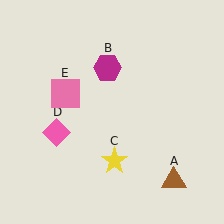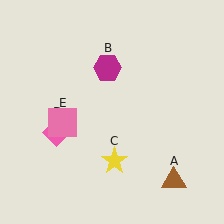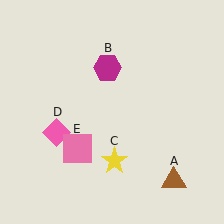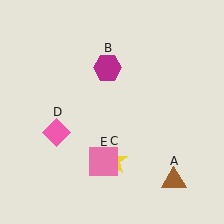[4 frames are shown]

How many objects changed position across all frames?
1 object changed position: pink square (object E).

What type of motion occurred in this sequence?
The pink square (object E) rotated counterclockwise around the center of the scene.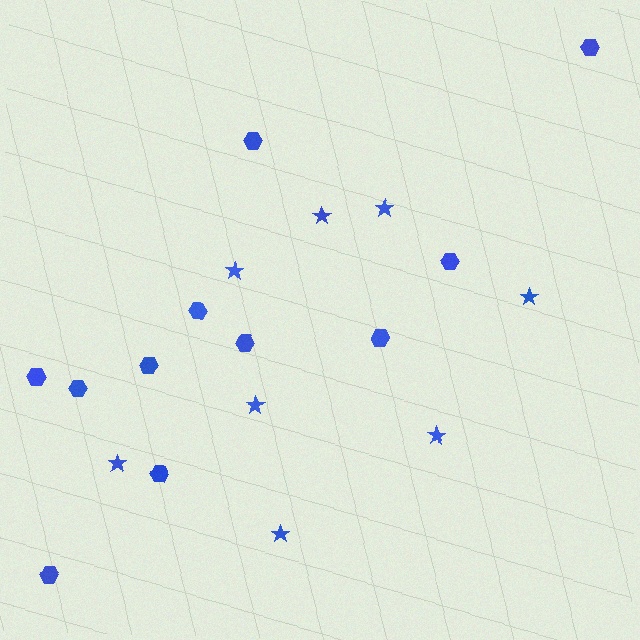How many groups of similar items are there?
There are 2 groups: one group of hexagons (11) and one group of stars (8).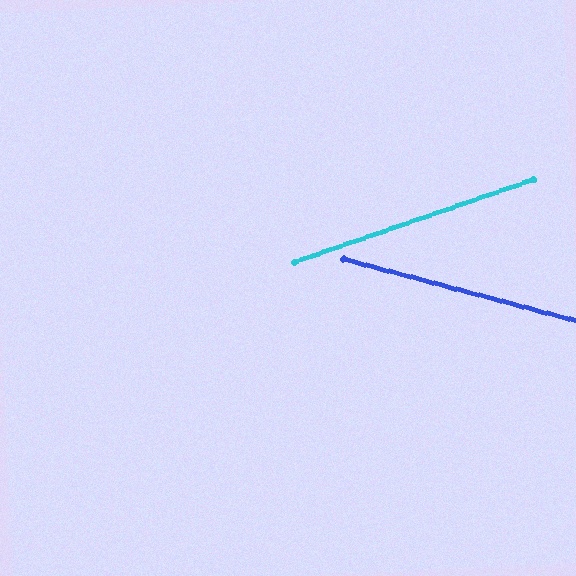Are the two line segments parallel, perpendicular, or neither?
Neither parallel nor perpendicular — they differ by about 34°.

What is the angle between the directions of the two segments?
Approximately 34 degrees.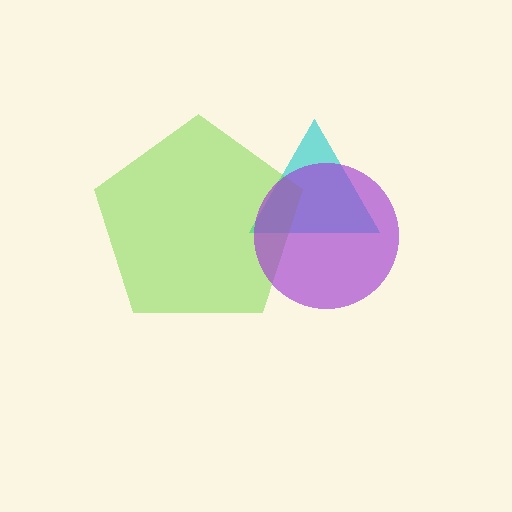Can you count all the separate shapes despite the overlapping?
Yes, there are 3 separate shapes.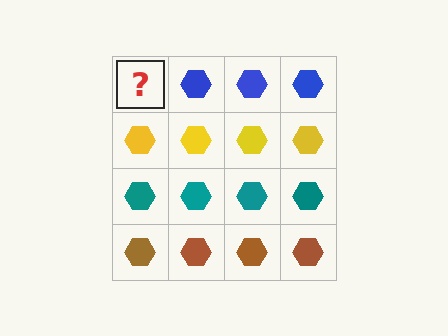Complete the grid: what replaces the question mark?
The question mark should be replaced with a blue hexagon.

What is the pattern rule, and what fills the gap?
The rule is that each row has a consistent color. The gap should be filled with a blue hexagon.